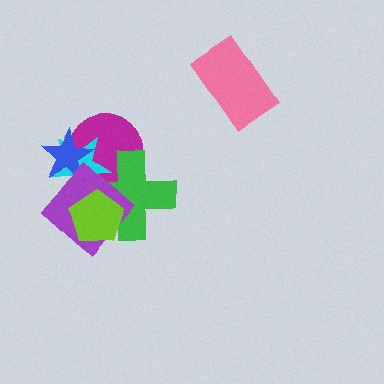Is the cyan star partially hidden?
Yes, it is partially covered by another shape.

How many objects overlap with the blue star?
3 objects overlap with the blue star.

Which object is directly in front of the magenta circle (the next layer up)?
The green cross is directly in front of the magenta circle.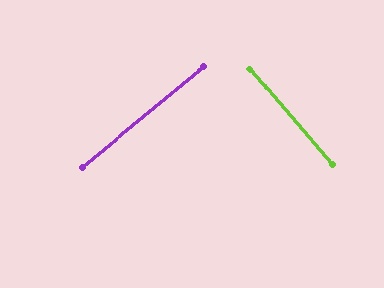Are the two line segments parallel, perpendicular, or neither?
Perpendicular — they meet at approximately 89°.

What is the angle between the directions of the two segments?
Approximately 89 degrees.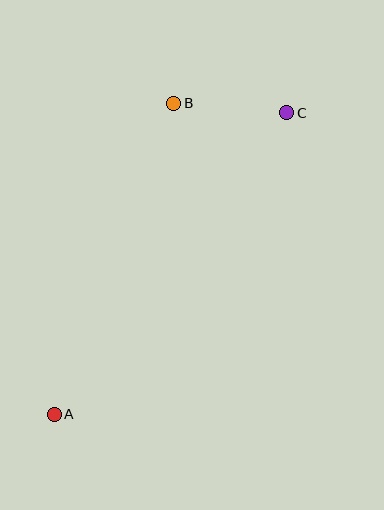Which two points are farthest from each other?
Points A and C are farthest from each other.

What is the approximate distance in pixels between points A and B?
The distance between A and B is approximately 333 pixels.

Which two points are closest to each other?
Points B and C are closest to each other.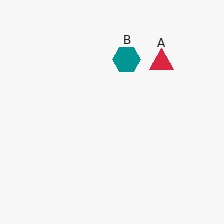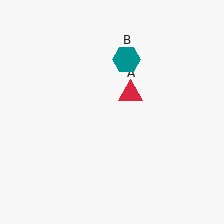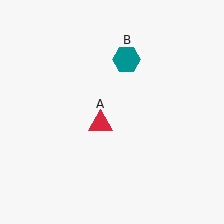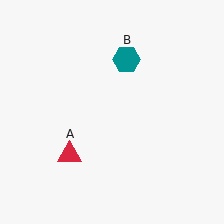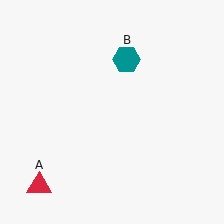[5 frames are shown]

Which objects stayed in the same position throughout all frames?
Teal hexagon (object B) remained stationary.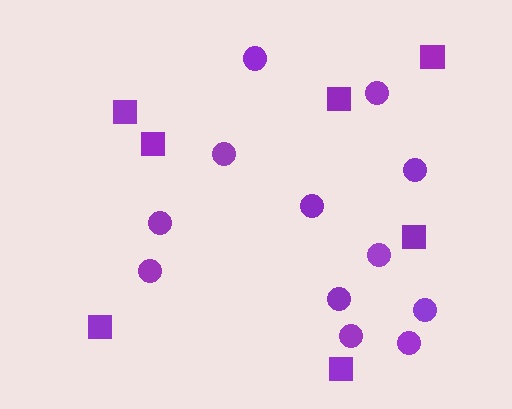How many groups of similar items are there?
There are 2 groups: one group of squares (7) and one group of circles (12).